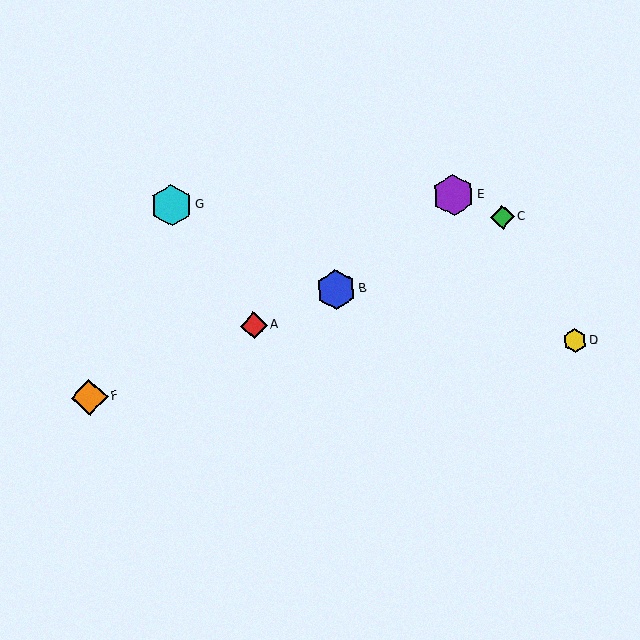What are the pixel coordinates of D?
Object D is at (575, 341).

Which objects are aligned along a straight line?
Objects A, B, C, F are aligned along a straight line.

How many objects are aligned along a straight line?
4 objects (A, B, C, F) are aligned along a straight line.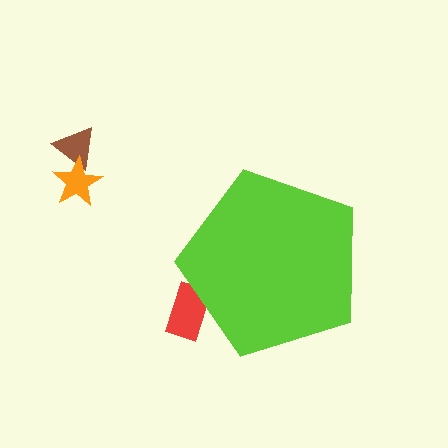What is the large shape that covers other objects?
A lime pentagon.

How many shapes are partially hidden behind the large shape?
1 shape is partially hidden.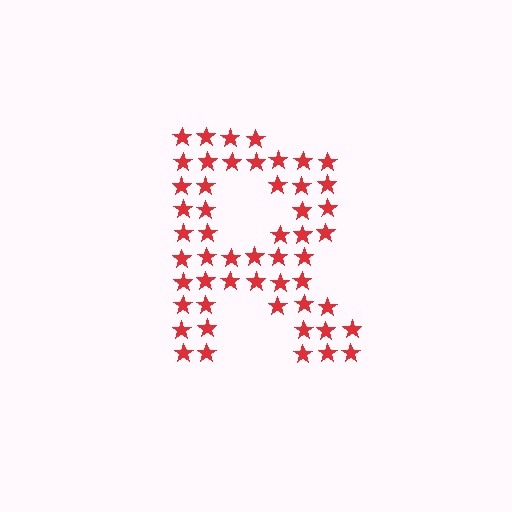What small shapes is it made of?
It is made of small stars.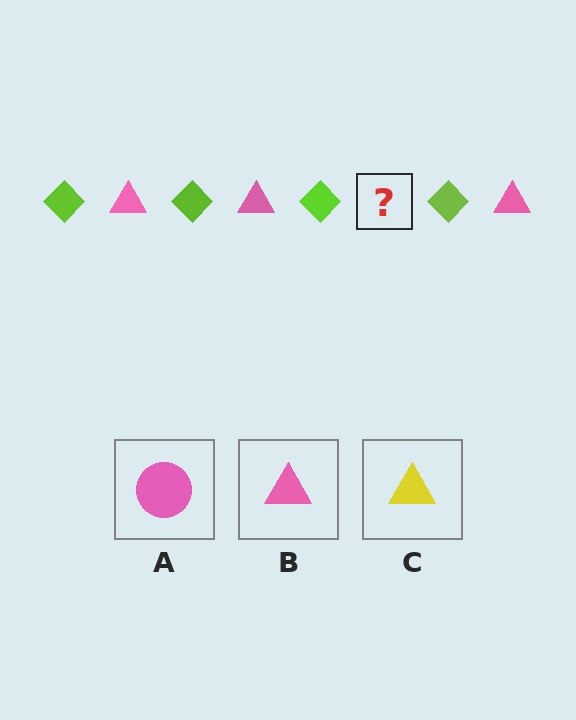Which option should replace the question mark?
Option B.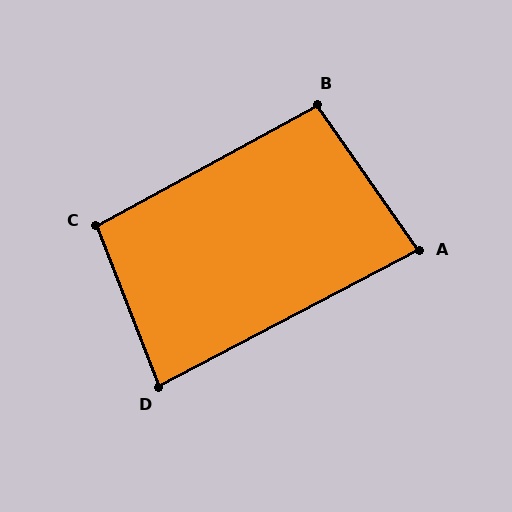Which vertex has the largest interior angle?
C, at approximately 97 degrees.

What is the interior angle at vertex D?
Approximately 84 degrees (acute).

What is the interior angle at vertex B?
Approximately 96 degrees (obtuse).